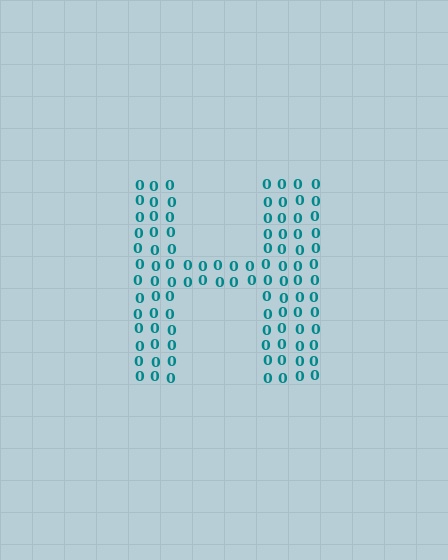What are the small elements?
The small elements are digit 0's.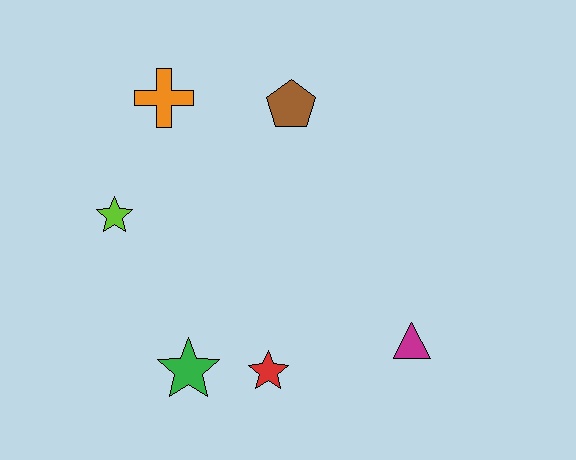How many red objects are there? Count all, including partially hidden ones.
There is 1 red object.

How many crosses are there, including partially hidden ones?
There is 1 cross.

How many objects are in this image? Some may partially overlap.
There are 6 objects.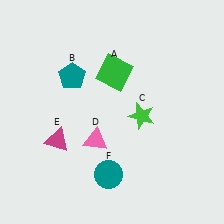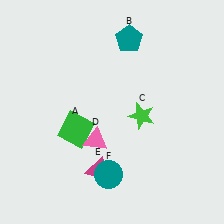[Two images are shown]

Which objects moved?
The objects that moved are: the green square (A), the teal pentagon (B), the magenta triangle (E).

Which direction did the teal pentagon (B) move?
The teal pentagon (B) moved right.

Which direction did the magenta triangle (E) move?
The magenta triangle (E) moved right.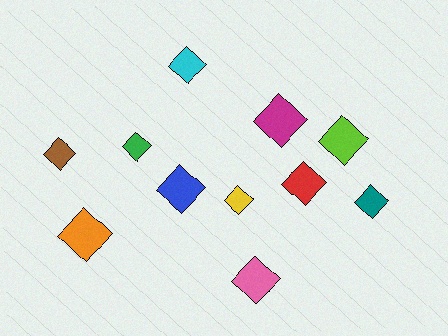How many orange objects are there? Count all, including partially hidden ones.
There is 1 orange object.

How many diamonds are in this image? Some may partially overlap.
There are 11 diamonds.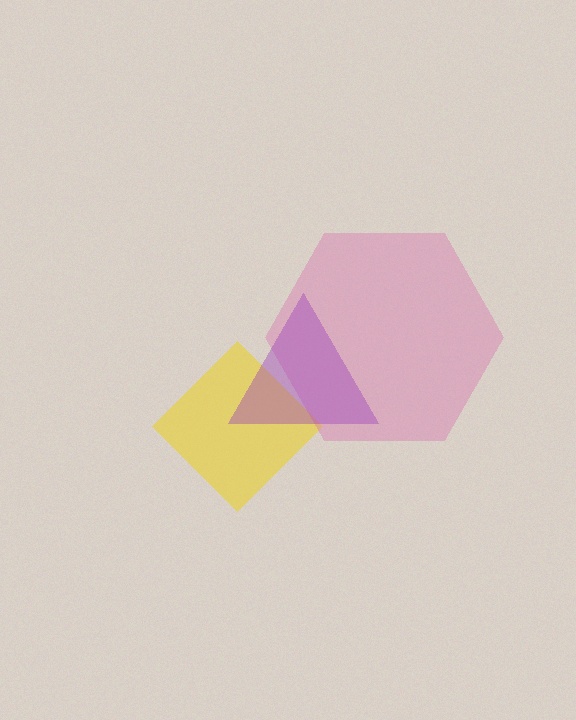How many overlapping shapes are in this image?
There are 3 overlapping shapes in the image.